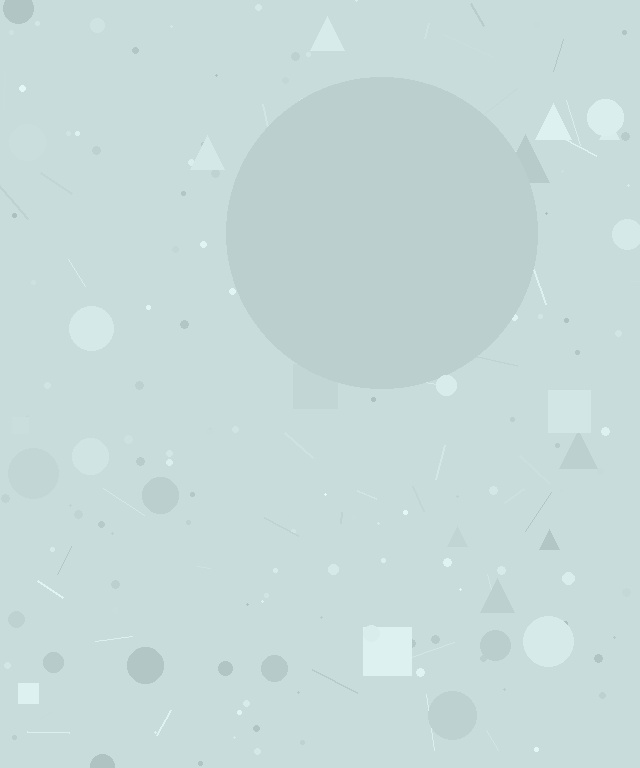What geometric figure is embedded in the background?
A circle is embedded in the background.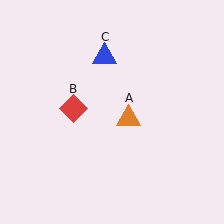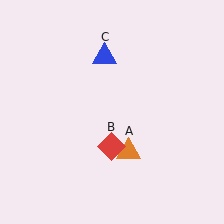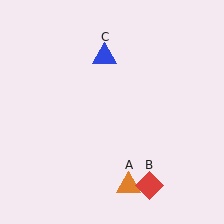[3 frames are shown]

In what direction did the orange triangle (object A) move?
The orange triangle (object A) moved down.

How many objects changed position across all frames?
2 objects changed position: orange triangle (object A), red diamond (object B).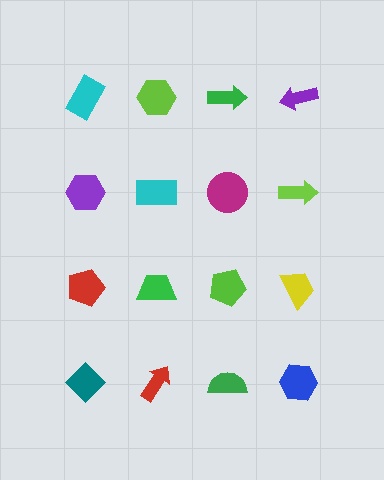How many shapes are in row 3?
4 shapes.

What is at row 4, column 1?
A teal diamond.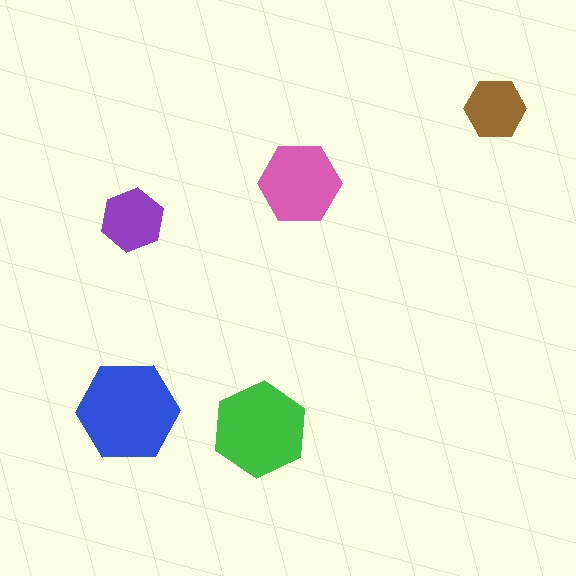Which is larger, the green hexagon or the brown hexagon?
The green one.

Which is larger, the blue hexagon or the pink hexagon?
The blue one.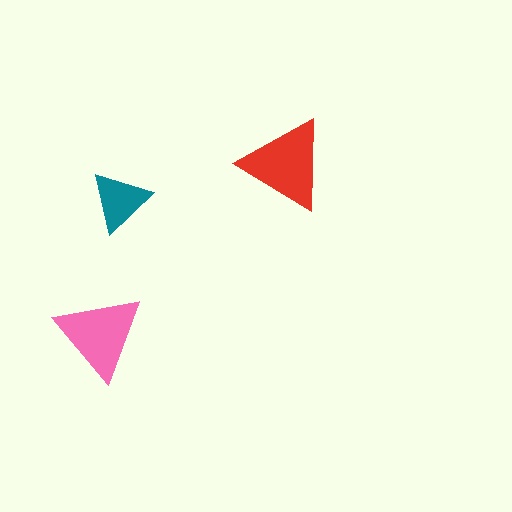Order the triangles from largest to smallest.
the red one, the pink one, the teal one.